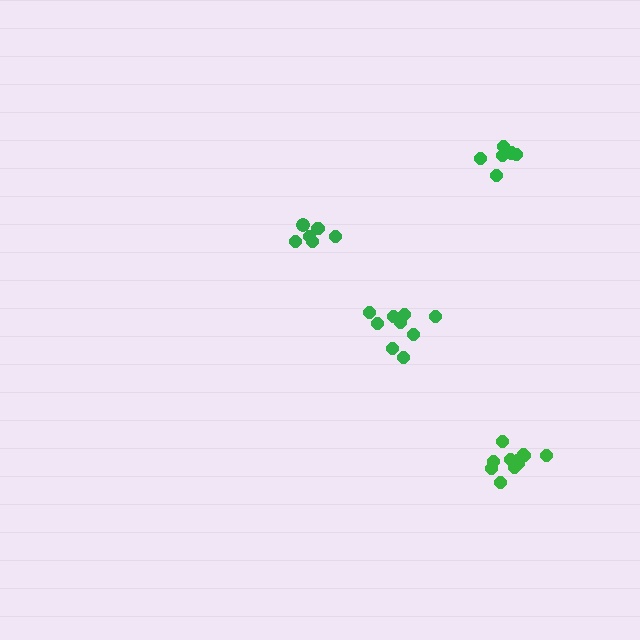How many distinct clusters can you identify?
There are 4 distinct clusters.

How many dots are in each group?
Group 1: 6 dots, Group 2: 9 dots, Group 3: 11 dots, Group 4: 6 dots (32 total).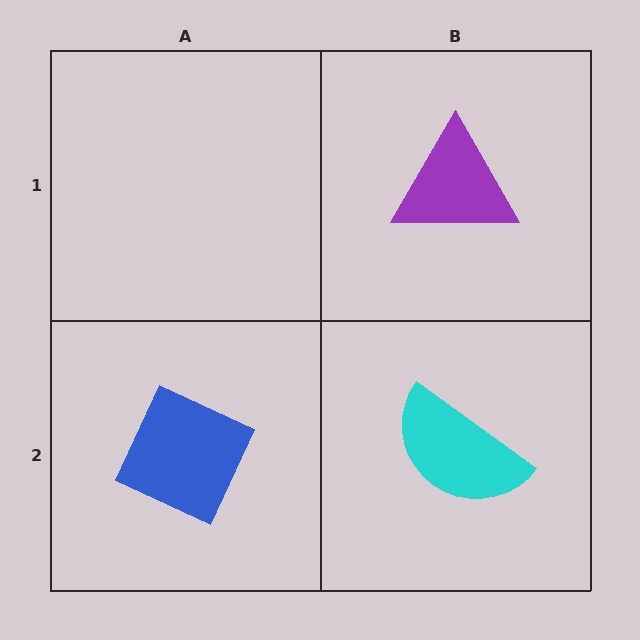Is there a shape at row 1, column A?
No, that cell is empty.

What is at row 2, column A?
A blue diamond.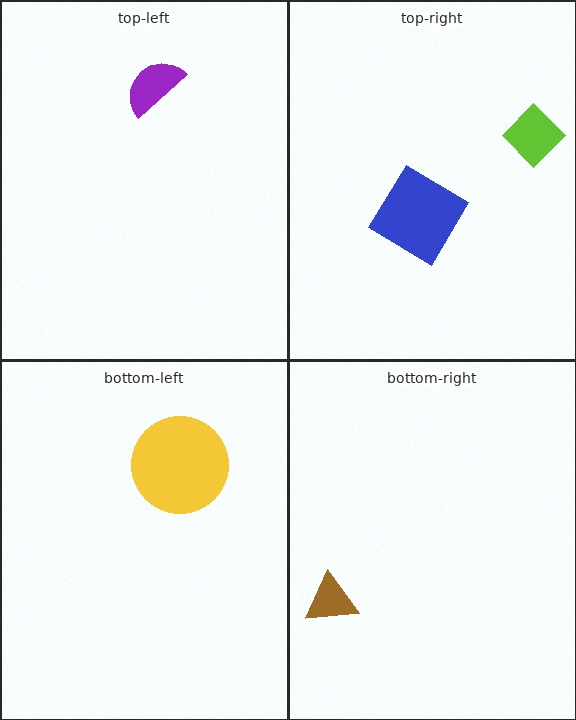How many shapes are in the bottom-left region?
1.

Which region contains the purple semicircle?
The top-left region.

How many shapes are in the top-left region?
1.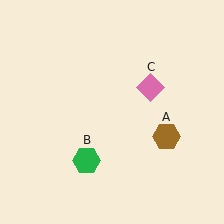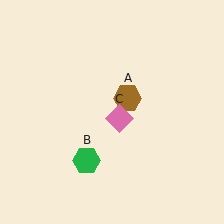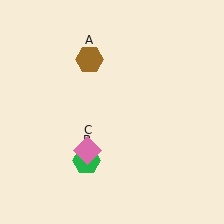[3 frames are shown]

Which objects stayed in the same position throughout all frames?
Green hexagon (object B) remained stationary.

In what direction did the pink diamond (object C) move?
The pink diamond (object C) moved down and to the left.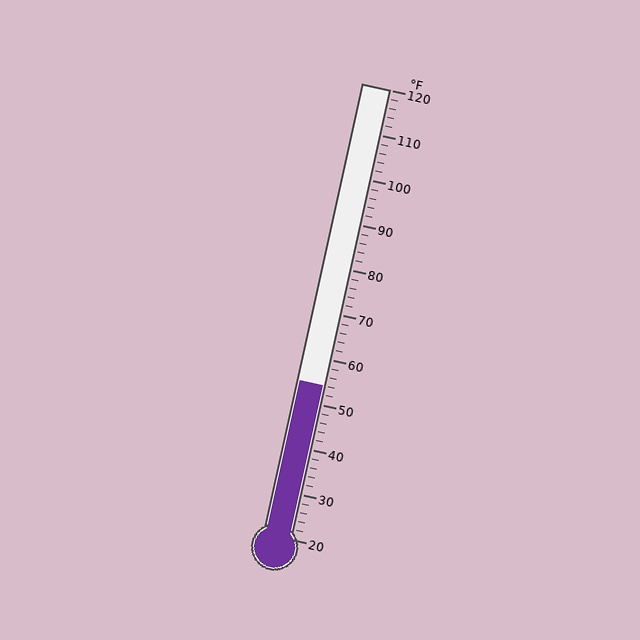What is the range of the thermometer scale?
The thermometer scale ranges from 20°F to 120°F.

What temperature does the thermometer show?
The thermometer shows approximately 54°F.